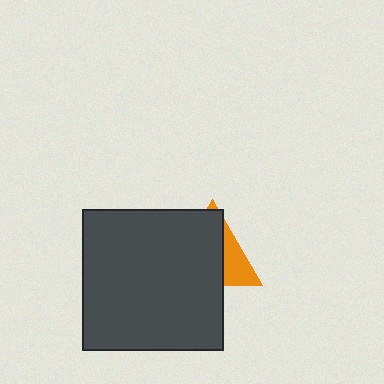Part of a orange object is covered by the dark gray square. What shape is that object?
It is a triangle.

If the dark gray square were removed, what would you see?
You would see the complete orange triangle.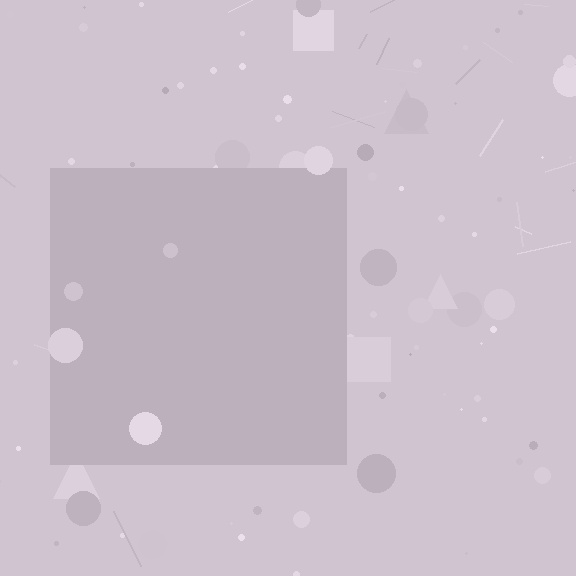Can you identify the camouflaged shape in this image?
The camouflaged shape is a square.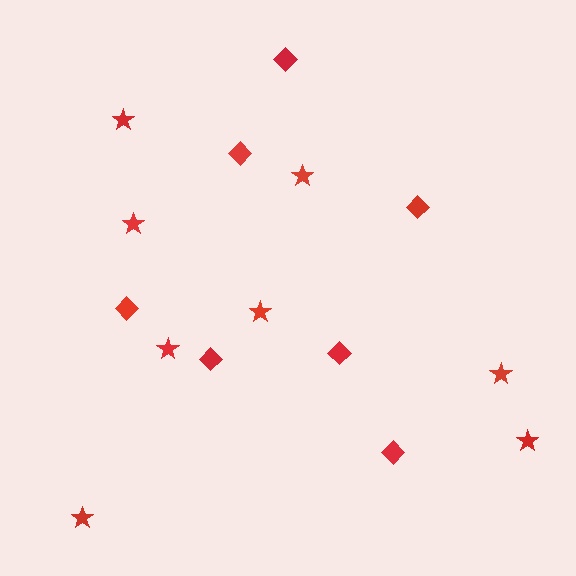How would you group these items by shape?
There are 2 groups: one group of stars (8) and one group of diamonds (7).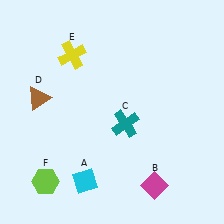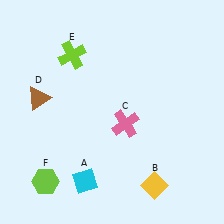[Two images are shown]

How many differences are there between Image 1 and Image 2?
There are 3 differences between the two images.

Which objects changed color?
B changed from magenta to yellow. C changed from teal to pink. E changed from yellow to lime.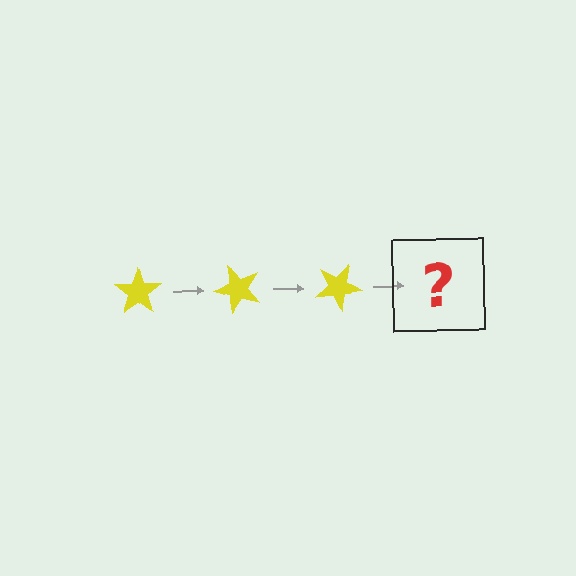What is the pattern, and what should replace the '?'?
The pattern is that the star rotates 50 degrees each step. The '?' should be a yellow star rotated 150 degrees.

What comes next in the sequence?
The next element should be a yellow star rotated 150 degrees.